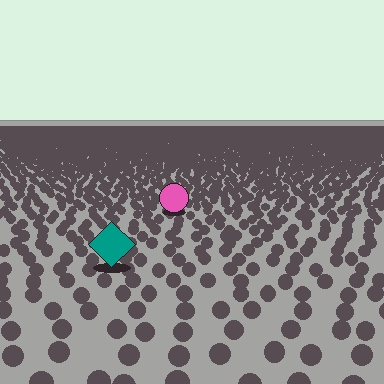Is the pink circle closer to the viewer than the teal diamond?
No. The teal diamond is closer — you can tell from the texture gradient: the ground texture is coarser near it.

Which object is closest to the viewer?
The teal diamond is closest. The texture marks near it are larger and more spread out.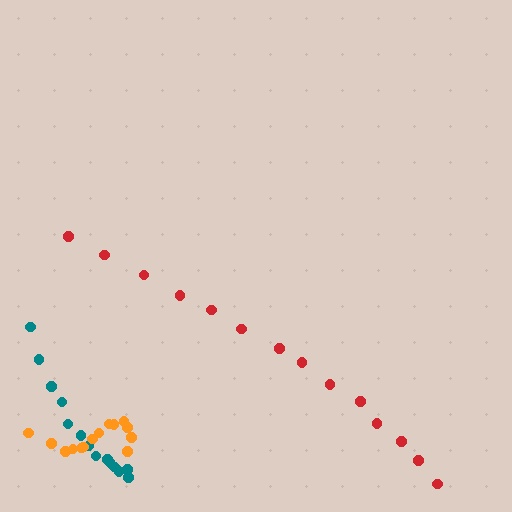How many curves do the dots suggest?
There are 3 distinct paths.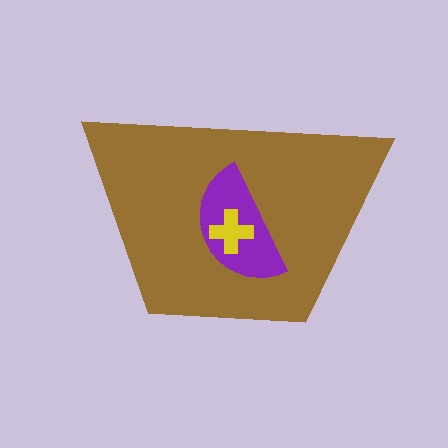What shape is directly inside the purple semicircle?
The yellow cross.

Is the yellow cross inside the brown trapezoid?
Yes.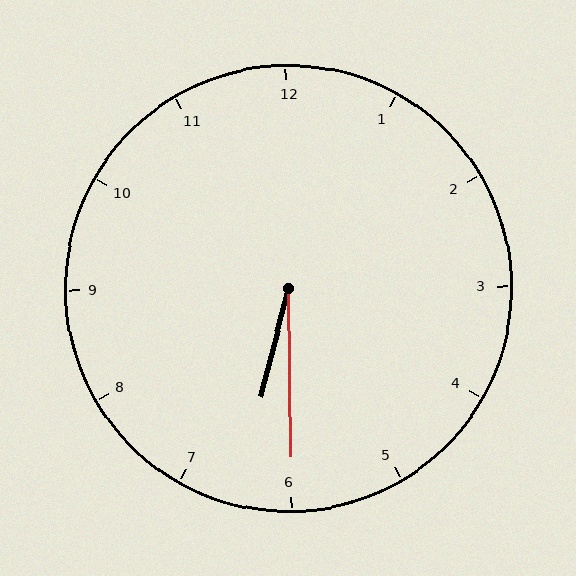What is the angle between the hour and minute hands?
Approximately 15 degrees.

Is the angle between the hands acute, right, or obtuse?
It is acute.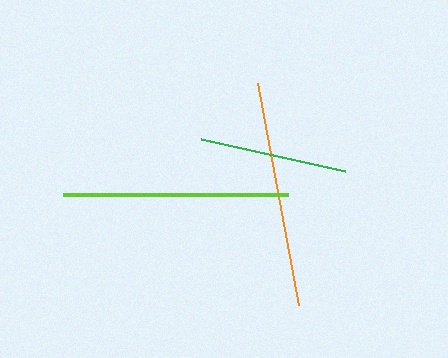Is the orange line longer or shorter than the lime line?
The orange line is longer than the lime line.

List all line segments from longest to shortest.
From longest to shortest: orange, lime, green.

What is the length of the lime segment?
The lime segment is approximately 225 pixels long.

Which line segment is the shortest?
The green line is the shortest at approximately 147 pixels.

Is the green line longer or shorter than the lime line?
The lime line is longer than the green line.